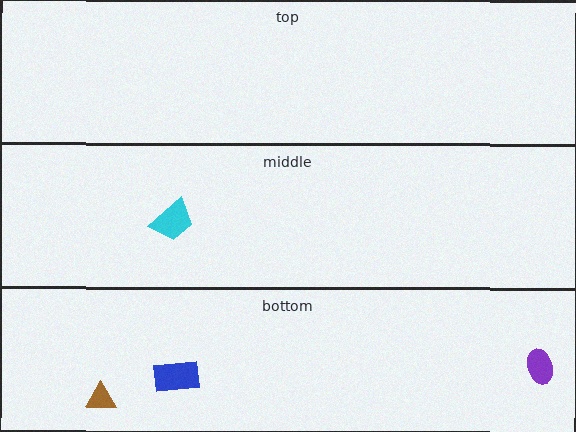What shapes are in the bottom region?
The purple ellipse, the blue rectangle, the brown triangle.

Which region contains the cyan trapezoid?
The middle region.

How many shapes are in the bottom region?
3.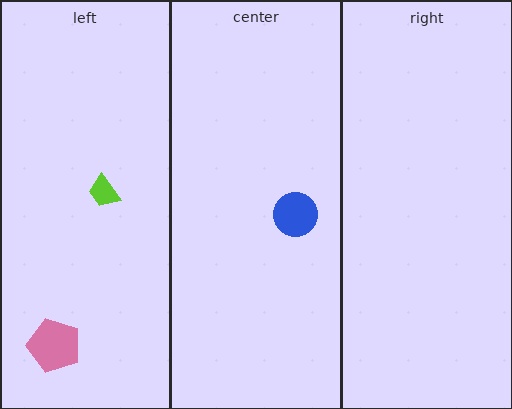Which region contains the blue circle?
The center region.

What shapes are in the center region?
The blue circle.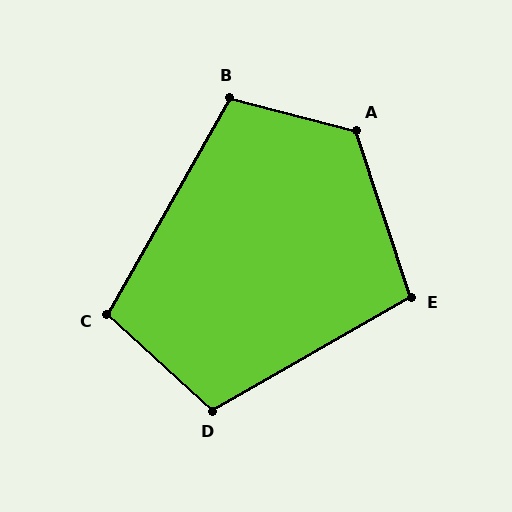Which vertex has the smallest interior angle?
E, at approximately 102 degrees.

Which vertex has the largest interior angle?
A, at approximately 123 degrees.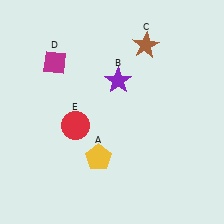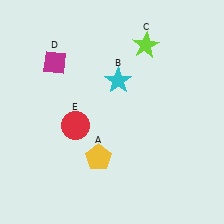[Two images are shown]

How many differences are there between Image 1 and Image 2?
There are 2 differences between the two images.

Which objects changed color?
B changed from purple to cyan. C changed from brown to lime.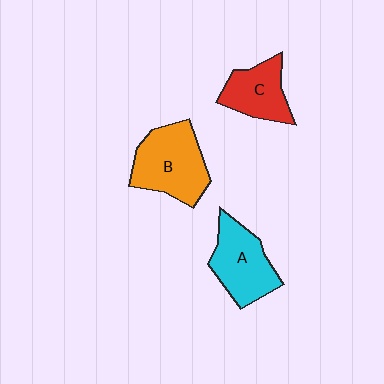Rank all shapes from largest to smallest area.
From largest to smallest: B (orange), A (cyan), C (red).